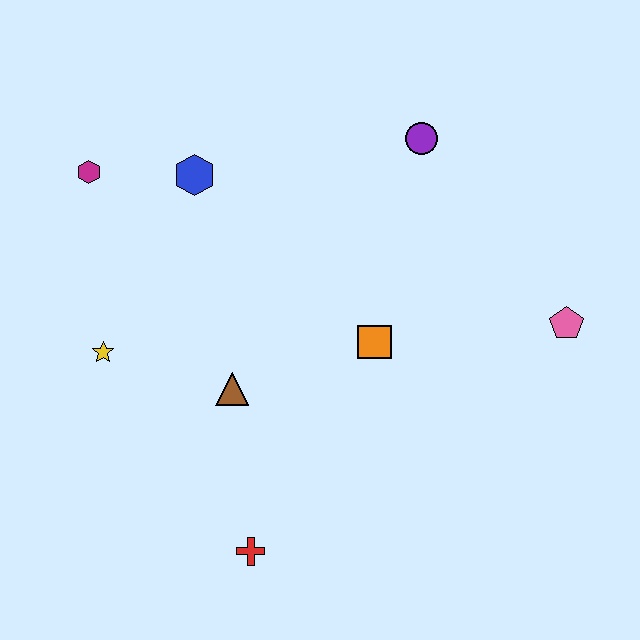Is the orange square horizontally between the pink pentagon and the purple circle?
No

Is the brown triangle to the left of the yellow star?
No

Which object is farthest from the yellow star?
The pink pentagon is farthest from the yellow star.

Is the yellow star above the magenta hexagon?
No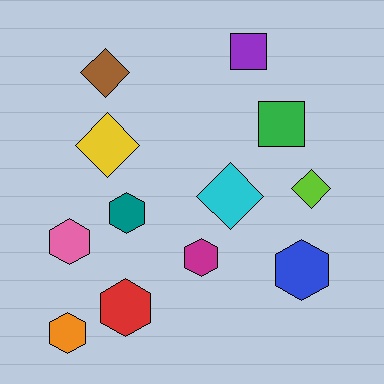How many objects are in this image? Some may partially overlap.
There are 12 objects.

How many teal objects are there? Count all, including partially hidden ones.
There is 1 teal object.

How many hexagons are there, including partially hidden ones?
There are 6 hexagons.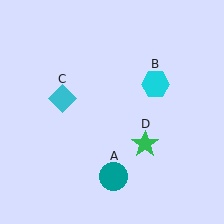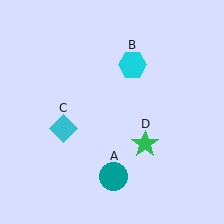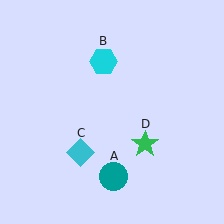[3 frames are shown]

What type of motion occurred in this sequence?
The cyan hexagon (object B), cyan diamond (object C) rotated counterclockwise around the center of the scene.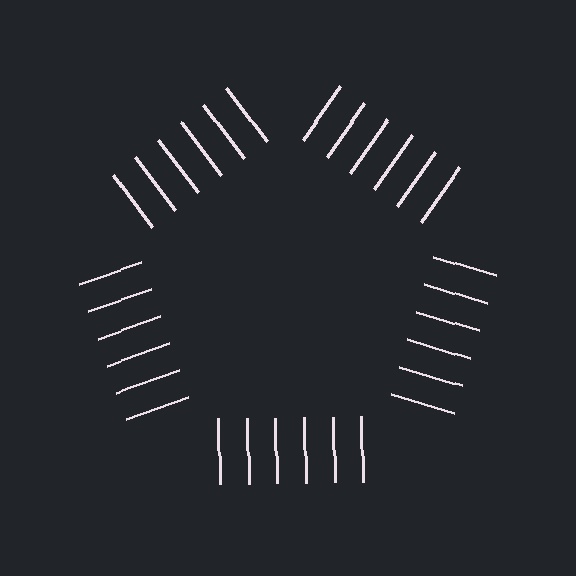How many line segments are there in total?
30 — 6 along each of the 5 edges.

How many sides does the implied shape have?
5 sides — the line-ends trace a pentagon.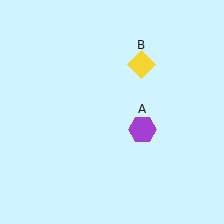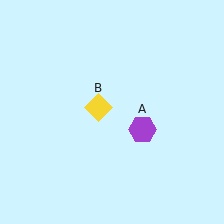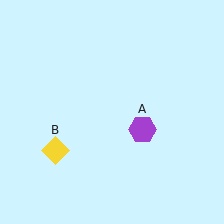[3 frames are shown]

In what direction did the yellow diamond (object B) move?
The yellow diamond (object B) moved down and to the left.